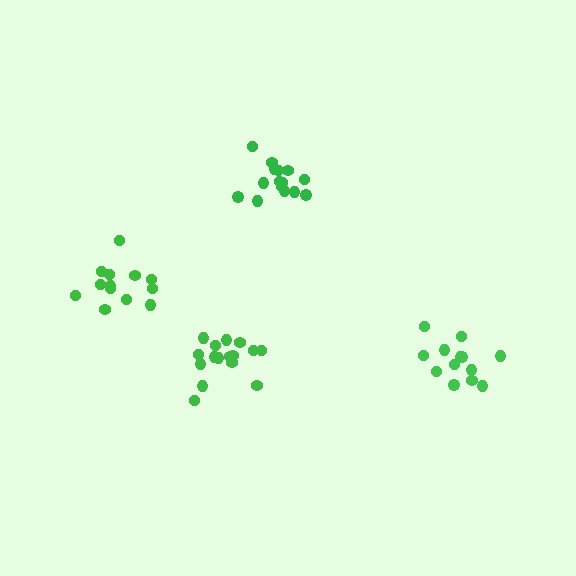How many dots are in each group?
Group 1: 13 dots, Group 2: 13 dots, Group 3: 15 dots, Group 4: 16 dots (57 total).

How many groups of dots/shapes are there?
There are 4 groups.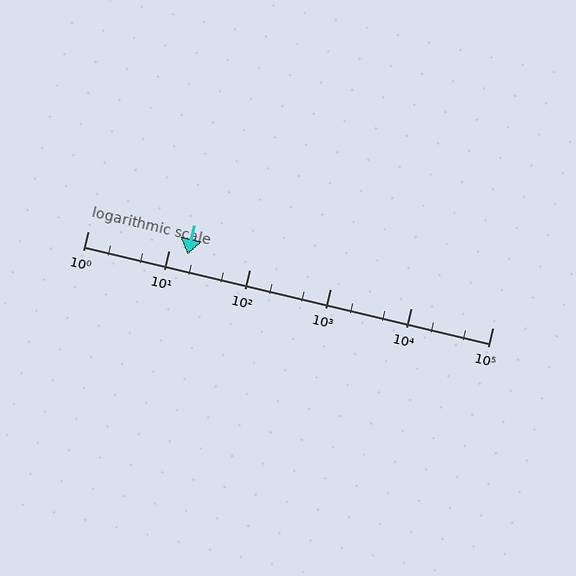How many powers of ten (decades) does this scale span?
The scale spans 5 decades, from 1 to 100000.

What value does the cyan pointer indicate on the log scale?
The pointer indicates approximately 17.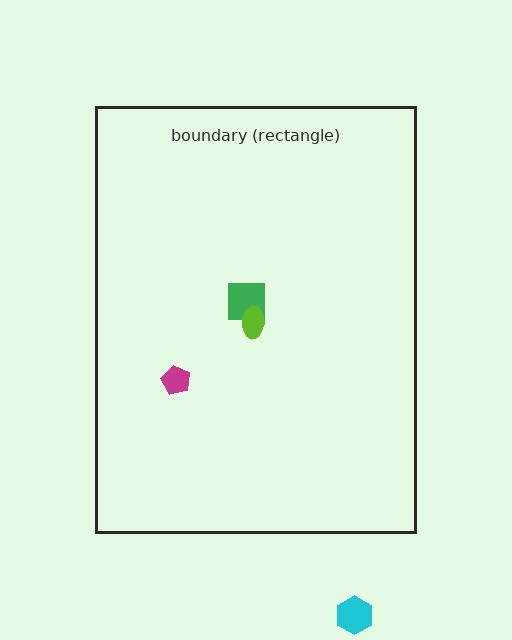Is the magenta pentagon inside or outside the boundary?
Inside.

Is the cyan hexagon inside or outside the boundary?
Outside.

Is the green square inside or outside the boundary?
Inside.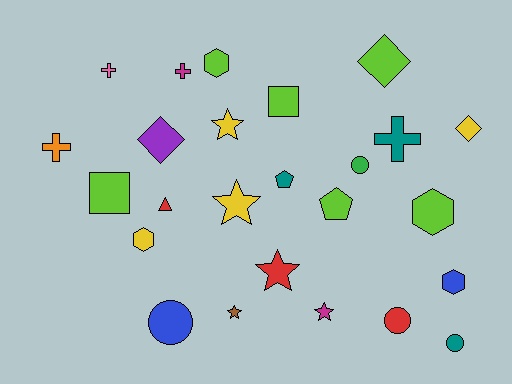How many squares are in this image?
There are 2 squares.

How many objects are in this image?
There are 25 objects.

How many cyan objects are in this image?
There are no cyan objects.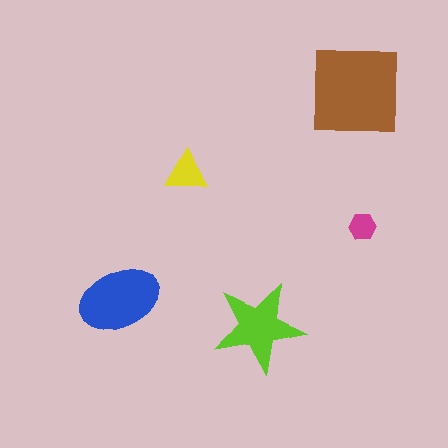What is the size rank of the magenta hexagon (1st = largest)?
5th.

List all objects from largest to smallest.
The brown square, the blue ellipse, the lime star, the yellow triangle, the magenta hexagon.